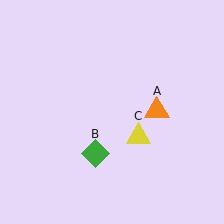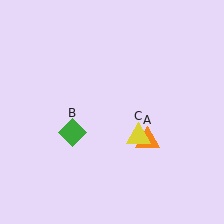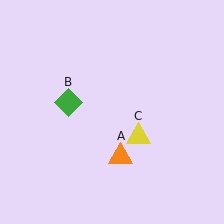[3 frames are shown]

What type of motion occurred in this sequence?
The orange triangle (object A), green diamond (object B) rotated clockwise around the center of the scene.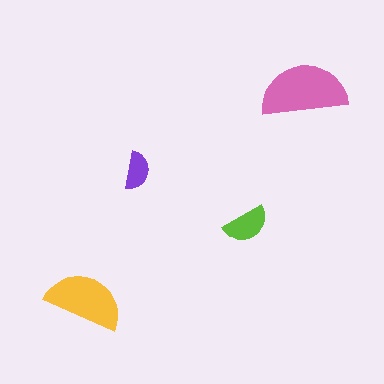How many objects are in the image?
There are 4 objects in the image.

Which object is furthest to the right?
The pink semicircle is rightmost.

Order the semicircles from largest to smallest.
the pink one, the yellow one, the lime one, the purple one.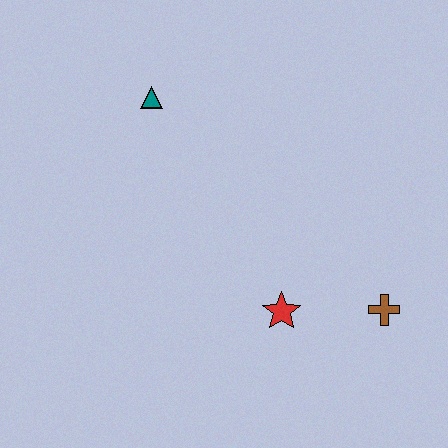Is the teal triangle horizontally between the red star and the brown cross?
No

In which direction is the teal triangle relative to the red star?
The teal triangle is above the red star.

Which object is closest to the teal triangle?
The red star is closest to the teal triangle.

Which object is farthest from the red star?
The teal triangle is farthest from the red star.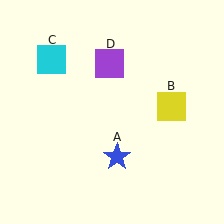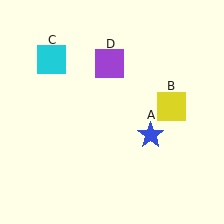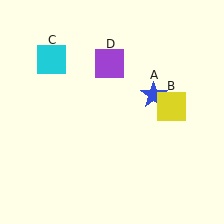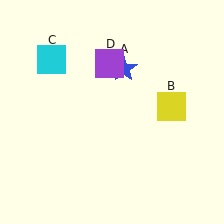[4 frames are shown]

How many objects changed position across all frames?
1 object changed position: blue star (object A).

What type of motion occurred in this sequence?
The blue star (object A) rotated counterclockwise around the center of the scene.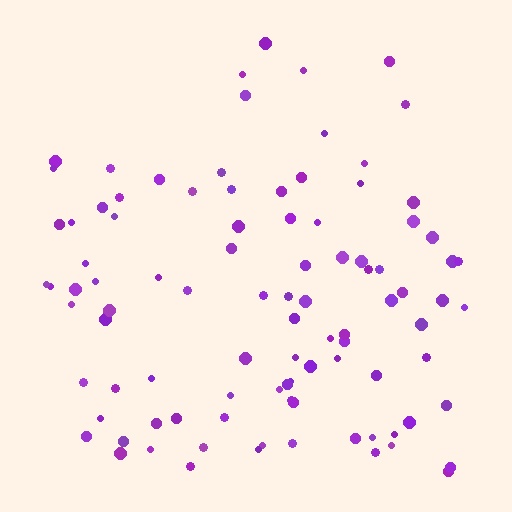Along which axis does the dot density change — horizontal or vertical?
Vertical.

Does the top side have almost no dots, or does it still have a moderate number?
Still a moderate number, just noticeably fewer than the bottom.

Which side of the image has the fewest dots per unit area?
The top.